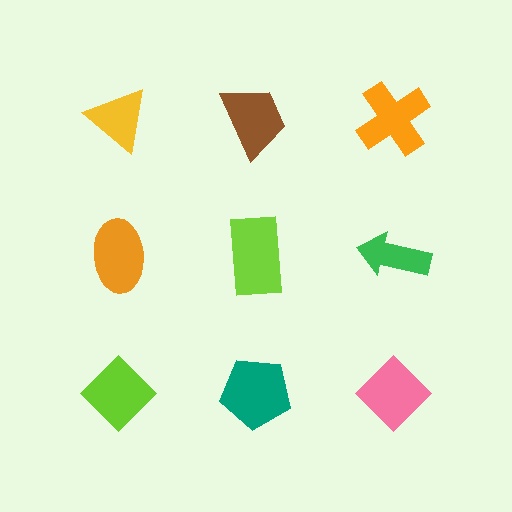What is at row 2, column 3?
A green arrow.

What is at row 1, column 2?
A brown trapezoid.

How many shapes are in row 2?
3 shapes.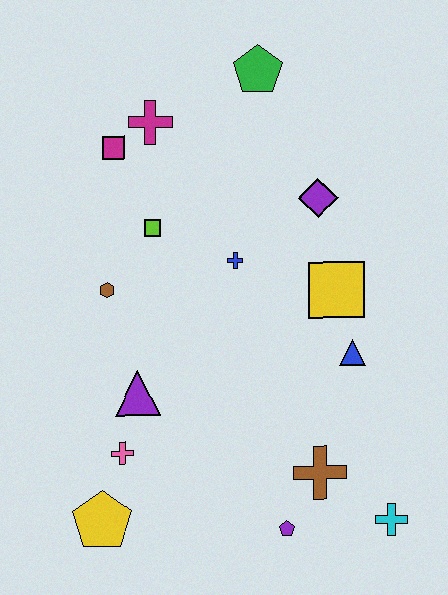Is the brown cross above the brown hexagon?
No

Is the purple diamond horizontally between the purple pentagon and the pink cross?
No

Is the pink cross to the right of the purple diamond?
No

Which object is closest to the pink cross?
The purple triangle is closest to the pink cross.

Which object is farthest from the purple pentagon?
The green pentagon is farthest from the purple pentagon.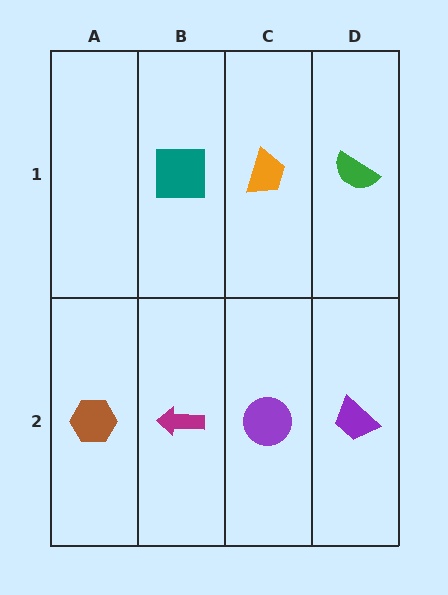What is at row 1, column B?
A teal square.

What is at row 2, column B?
A magenta arrow.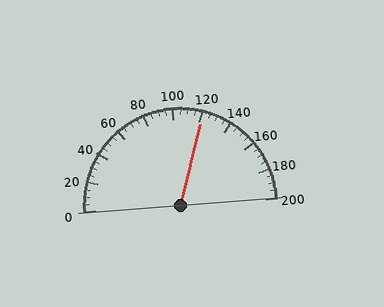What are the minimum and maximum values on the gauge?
The gauge ranges from 0 to 200.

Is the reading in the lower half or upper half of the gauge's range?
The reading is in the upper half of the range (0 to 200).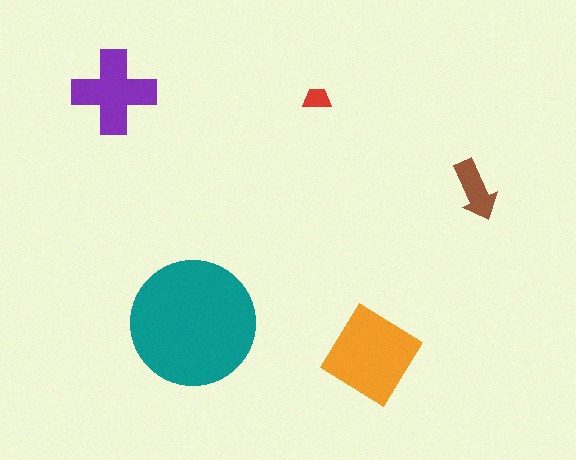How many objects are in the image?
There are 5 objects in the image.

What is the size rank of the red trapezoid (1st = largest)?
5th.